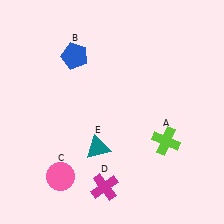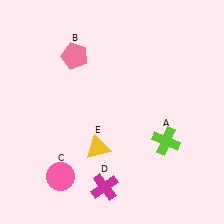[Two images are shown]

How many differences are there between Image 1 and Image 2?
There are 2 differences between the two images.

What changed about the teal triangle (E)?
In Image 1, E is teal. In Image 2, it changed to yellow.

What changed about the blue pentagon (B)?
In Image 1, B is blue. In Image 2, it changed to pink.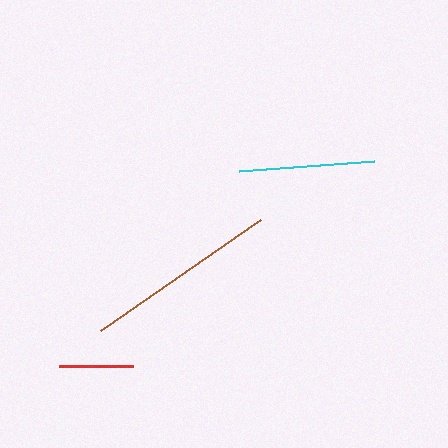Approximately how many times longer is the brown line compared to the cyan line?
The brown line is approximately 1.4 times the length of the cyan line.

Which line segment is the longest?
The brown line is the longest at approximately 195 pixels.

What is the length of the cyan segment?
The cyan segment is approximately 135 pixels long.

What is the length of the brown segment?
The brown segment is approximately 195 pixels long.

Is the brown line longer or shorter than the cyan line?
The brown line is longer than the cyan line.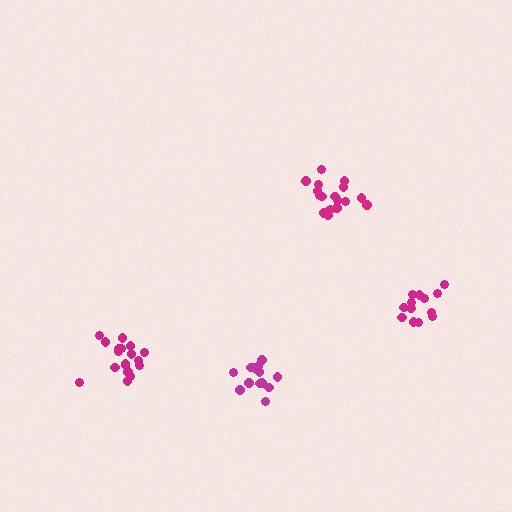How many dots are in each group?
Group 1: 13 dots, Group 2: 18 dots, Group 3: 13 dots, Group 4: 18 dots (62 total).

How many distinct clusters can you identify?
There are 4 distinct clusters.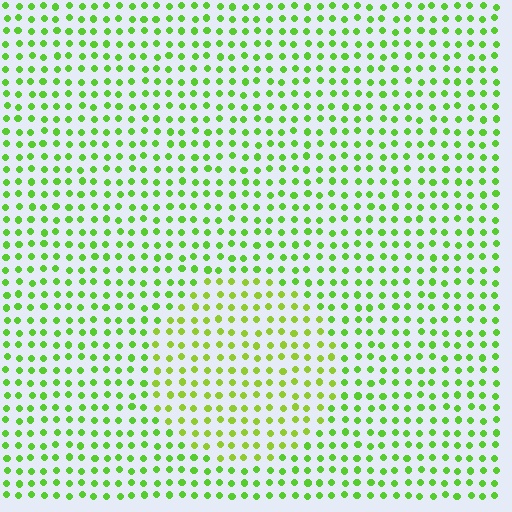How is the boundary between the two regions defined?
The boundary is defined purely by a slight shift in hue (about 22 degrees). Spacing, size, and orientation are identical on both sides.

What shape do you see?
I see a circle.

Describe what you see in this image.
The image is filled with small lime elements in a uniform arrangement. A circle-shaped region is visible where the elements are tinted to a slightly different hue, forming a subtle color boundary.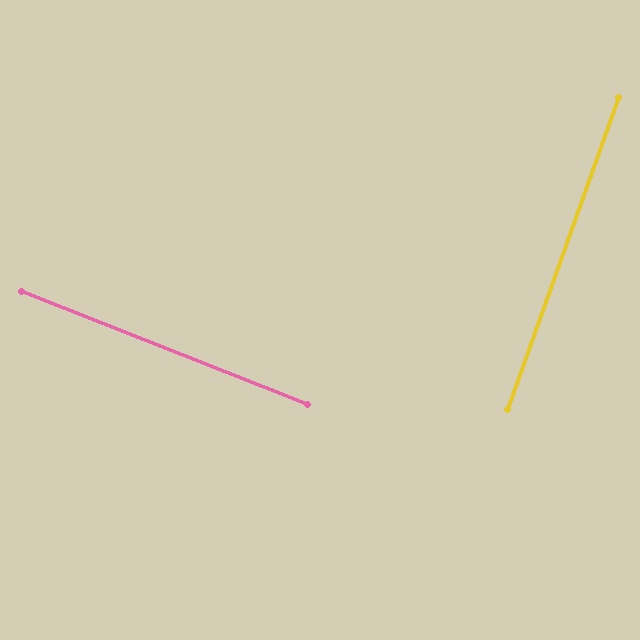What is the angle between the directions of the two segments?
Approximately 88 degrees.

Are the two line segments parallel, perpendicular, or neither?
Perpendicular — they meet at approximately 88°.